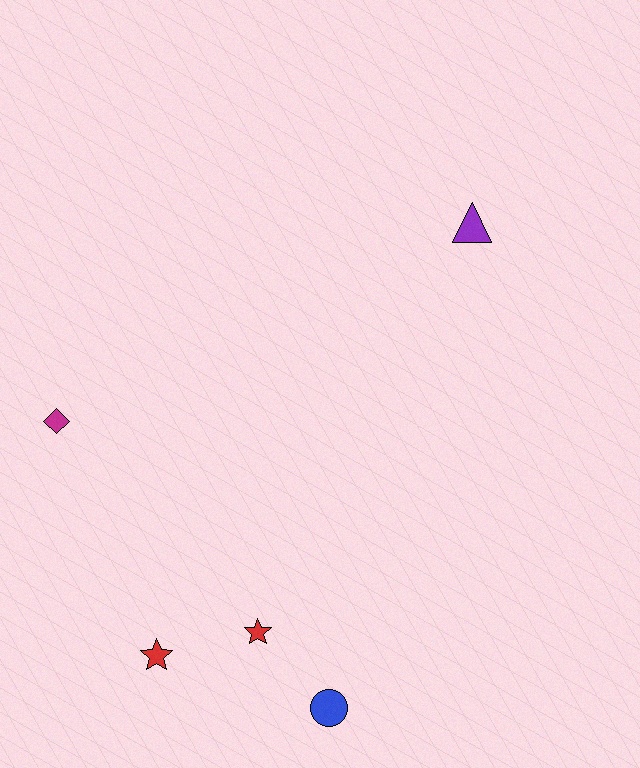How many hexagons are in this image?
There are no hexagons.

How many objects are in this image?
There are 5 objects.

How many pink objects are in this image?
There are no pink objects.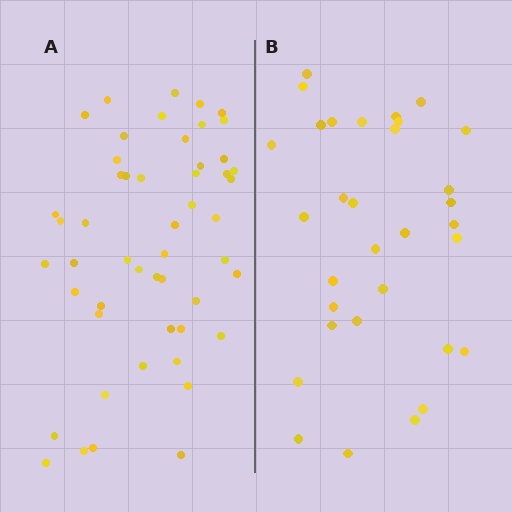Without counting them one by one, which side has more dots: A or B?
Region A (the left region) has more dots.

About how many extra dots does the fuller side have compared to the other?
Region A has approximately 20 more dots than region B.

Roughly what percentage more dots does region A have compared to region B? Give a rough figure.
About 60% more.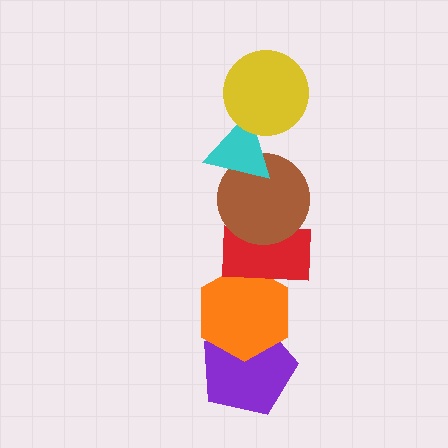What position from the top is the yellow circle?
The yellow circle is 1st from the top.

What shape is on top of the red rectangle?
The brown circle is on top of the red rectangle.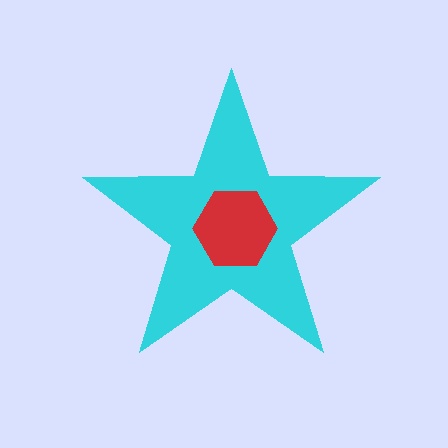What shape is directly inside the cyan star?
The red hexagon.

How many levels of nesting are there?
2.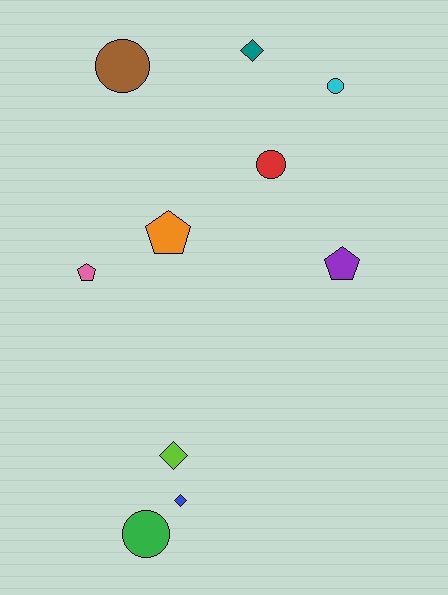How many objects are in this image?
There are 10 objects.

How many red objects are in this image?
There is 1 red object.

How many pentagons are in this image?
There are 3 pentagons.